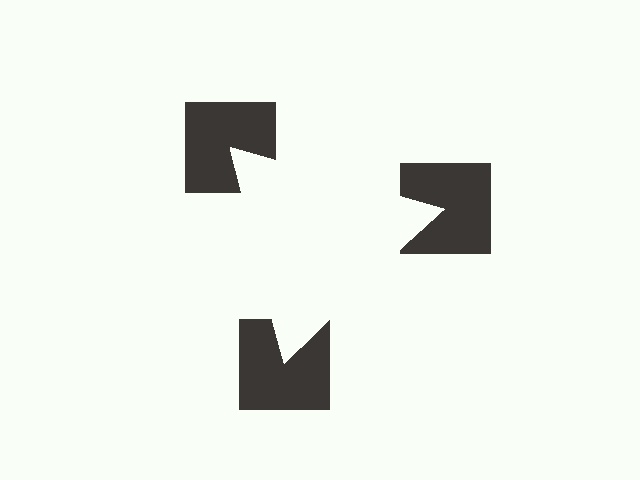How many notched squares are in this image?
There are 3 — one at each vertex of the illusory triangle.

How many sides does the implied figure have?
3 sides.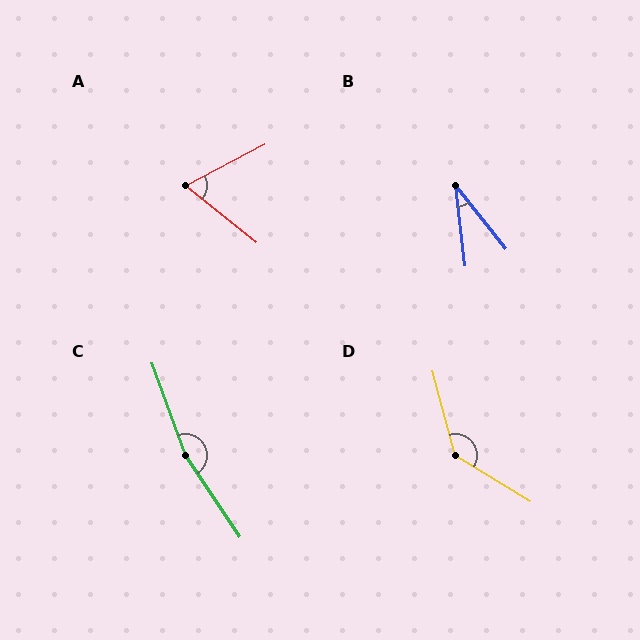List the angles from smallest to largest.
B (32°), A (66°), D (136°), C (166°).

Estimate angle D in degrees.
Approximately 136 degrees.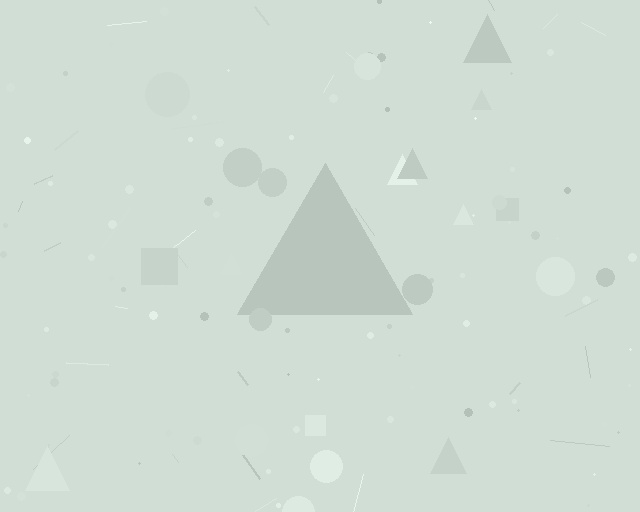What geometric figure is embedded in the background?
A triangle is embedded in the background.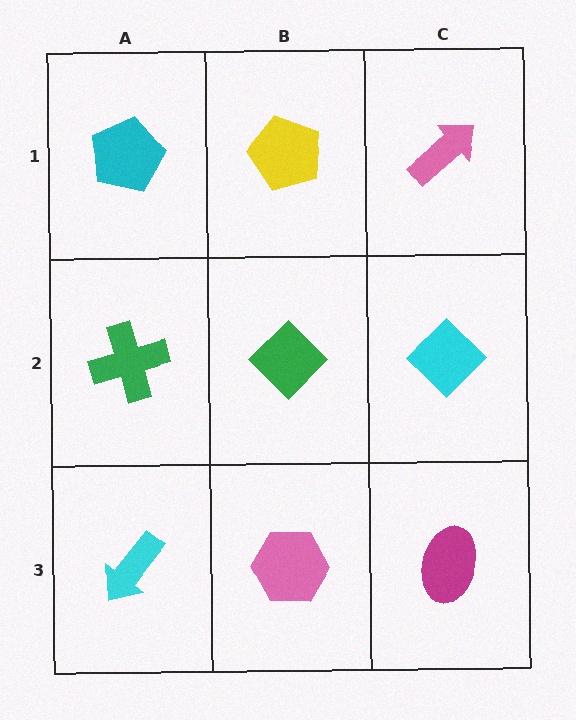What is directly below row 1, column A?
A green cross.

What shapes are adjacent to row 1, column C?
A cyan diamond (row 2, column C), a yellow pentagon (row 1, column B).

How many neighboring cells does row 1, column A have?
2.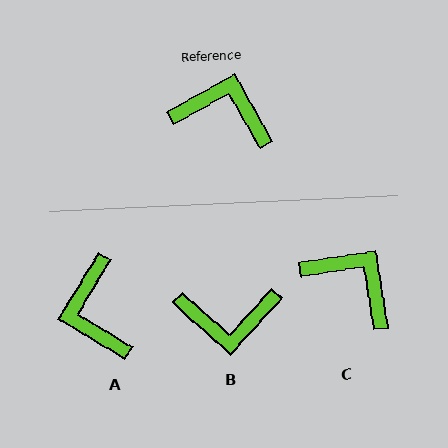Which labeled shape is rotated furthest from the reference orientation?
B, about 162 degrees away.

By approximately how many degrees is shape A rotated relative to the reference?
Approximately 120 degrees counter-clockwise.